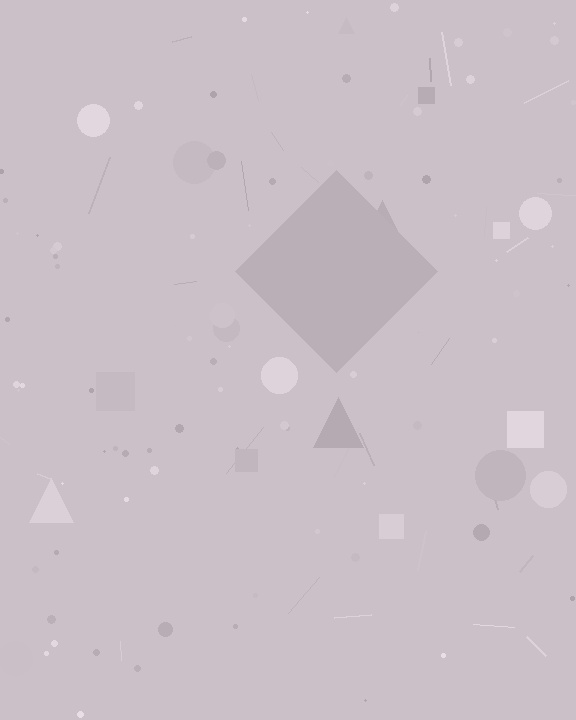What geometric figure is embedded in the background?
A diamond is embedded in the background.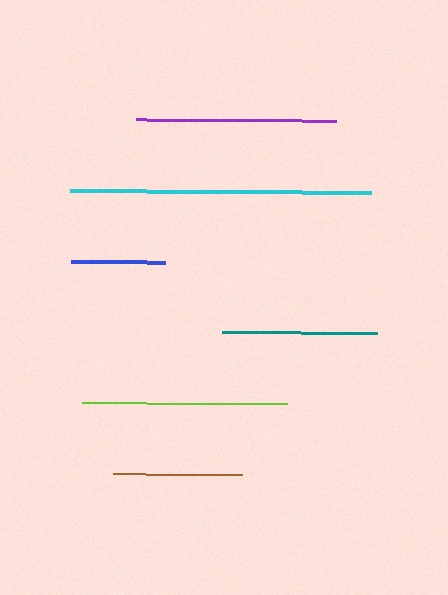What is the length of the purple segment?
The purple segment is approximately 201 pixels long.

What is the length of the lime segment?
The lime segment is approximately 204 pixels long.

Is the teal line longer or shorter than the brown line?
The teal line is longer than the brown line.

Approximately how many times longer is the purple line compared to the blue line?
The purple line is approximately 2.1 times the length of the blue line.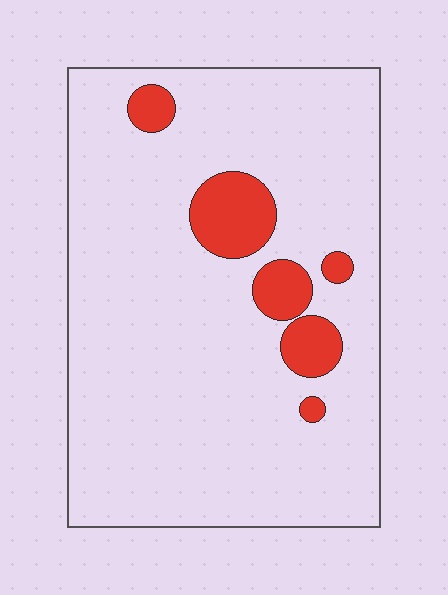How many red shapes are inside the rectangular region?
6.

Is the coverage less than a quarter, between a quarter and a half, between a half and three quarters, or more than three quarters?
Less than a quarter.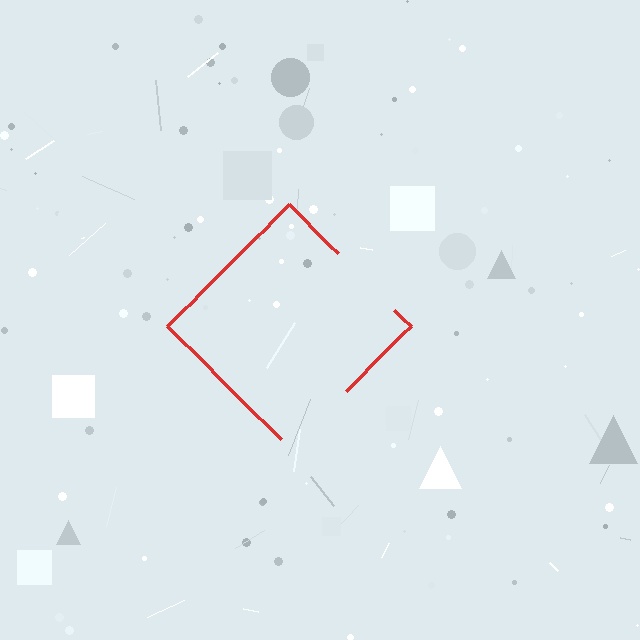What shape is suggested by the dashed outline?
The dashed outline suggests a diamond.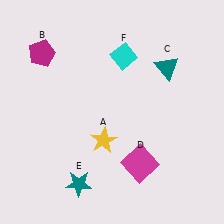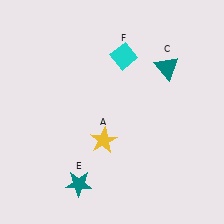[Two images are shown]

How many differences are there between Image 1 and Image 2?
There are 2 differences between the two images.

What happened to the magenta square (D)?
The magenta square (D) was removed in Image 2. It was in the bottom-right area of Image 1.